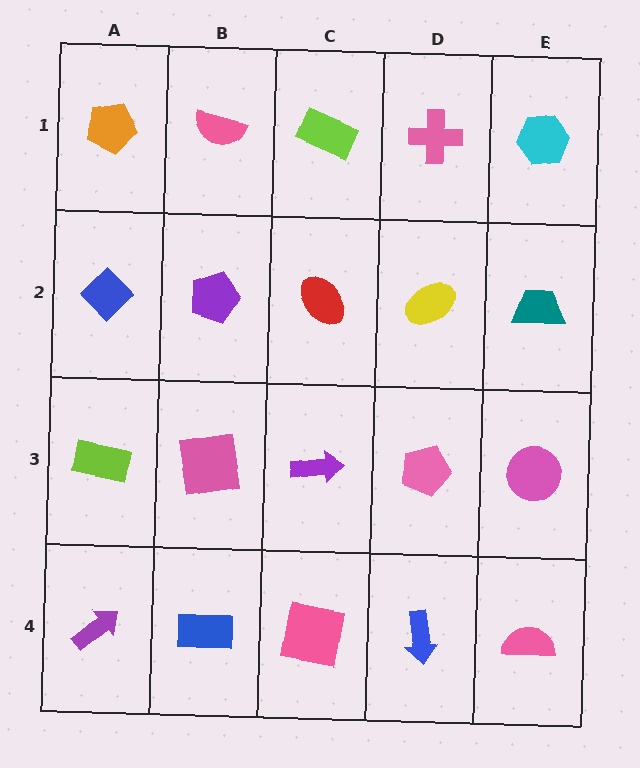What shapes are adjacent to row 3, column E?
A teal trapezoid (row 2, column E), a pink semicircle (row 4, column E), a pink pentagon (row 3, column D).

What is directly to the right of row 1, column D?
A cyan hexagon.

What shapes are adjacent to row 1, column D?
A yellow ellipse (row 2, column D), a lime rectangle (row 1, column C), a cyan hexagon (row 1, column E).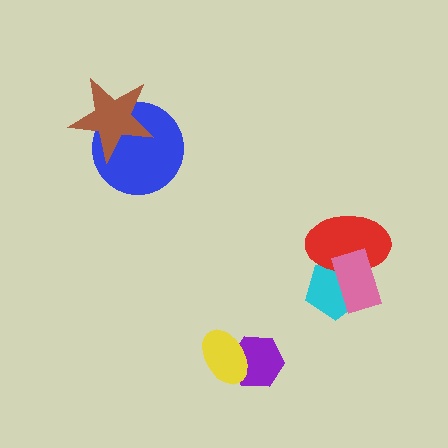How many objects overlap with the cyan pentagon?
2 objects overlap with the cyan pentagon.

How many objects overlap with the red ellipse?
2 objects overlap with the red ellipse.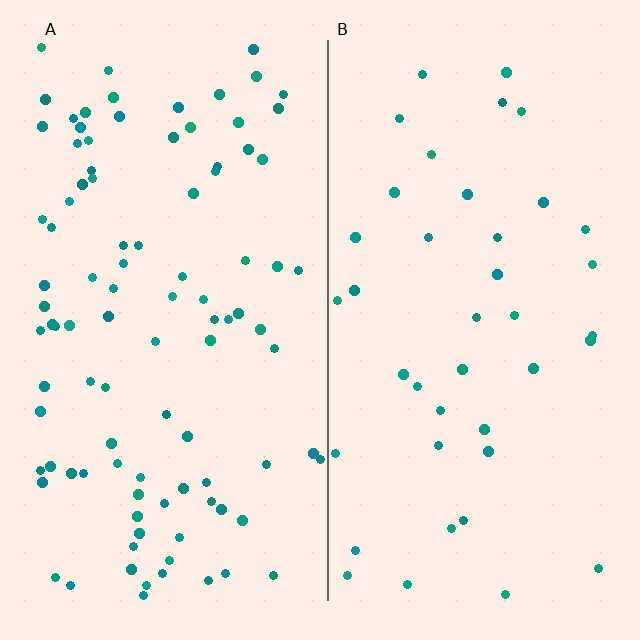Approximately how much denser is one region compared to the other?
Approximately 2.4× — region A over region B.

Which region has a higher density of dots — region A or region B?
A (the left).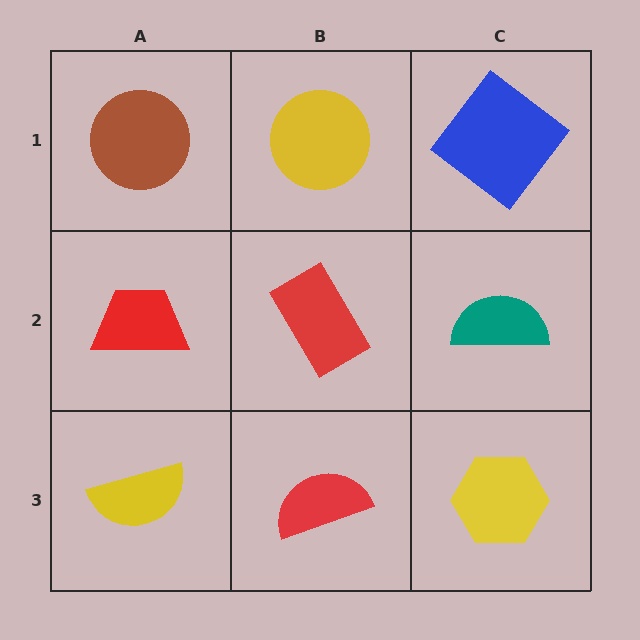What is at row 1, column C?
A blue diamond.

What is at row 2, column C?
A teal semicircle.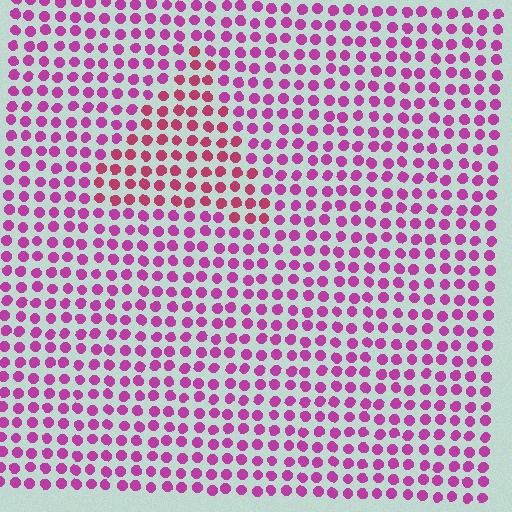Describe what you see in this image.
The image is filled with small magenta elements in a uniform arrangement. A triangle-shaped region is visible where the elements are tinted to a slightly different hue, forming a subtle color boundary.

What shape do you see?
I see a triangle.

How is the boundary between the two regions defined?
The boundary is defined purely by a slight shift in hue (about 27 degrees). Spacing, size, and orientation are identical on both sides.